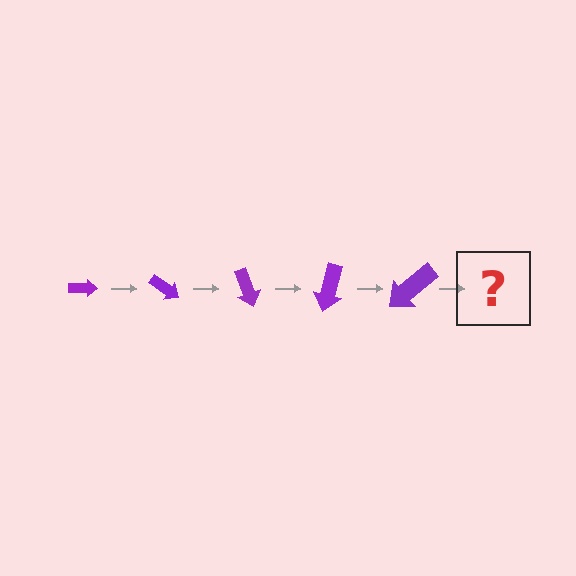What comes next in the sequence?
The next element should be an arrow, larger than the previous one and rotated 175 degrees from the start.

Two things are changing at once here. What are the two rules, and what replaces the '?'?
The two rules are that the arrow grows larger each step and it rotates 35 degrees each step. The '?' should be an arrow, larger than the previous one and rotated 175 degrees from the start.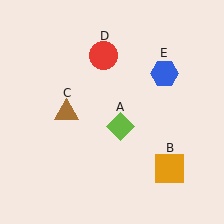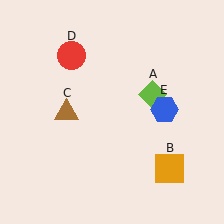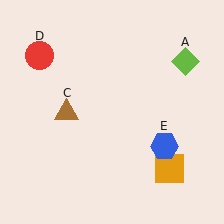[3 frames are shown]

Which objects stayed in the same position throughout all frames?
Orange square (object B) and brown triangle (object C) remained stationary.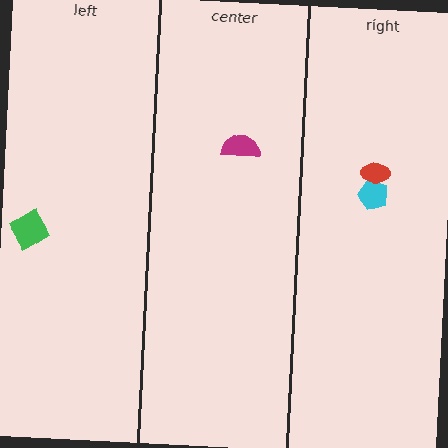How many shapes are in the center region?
1.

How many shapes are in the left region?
1.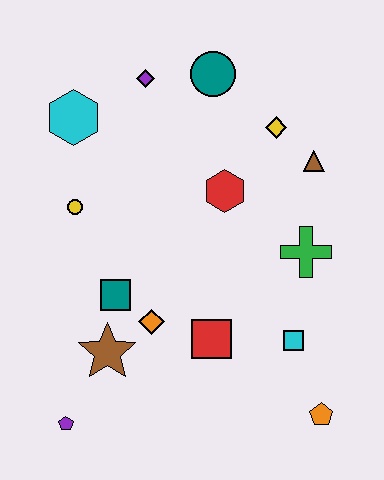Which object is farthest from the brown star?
The teal circle is farthest from the brown star.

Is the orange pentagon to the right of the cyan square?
Yes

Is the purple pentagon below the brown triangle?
Yes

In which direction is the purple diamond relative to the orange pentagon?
The purple diamond is above the orange pentagon.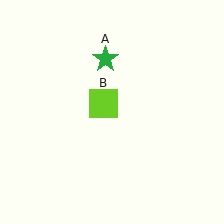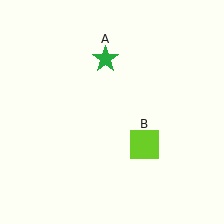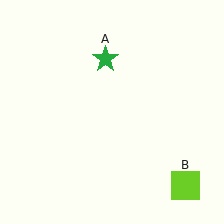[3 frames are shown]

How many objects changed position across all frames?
1 object changed position: lime square (object B).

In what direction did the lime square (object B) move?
The lime square (object B) moved down and to the right.